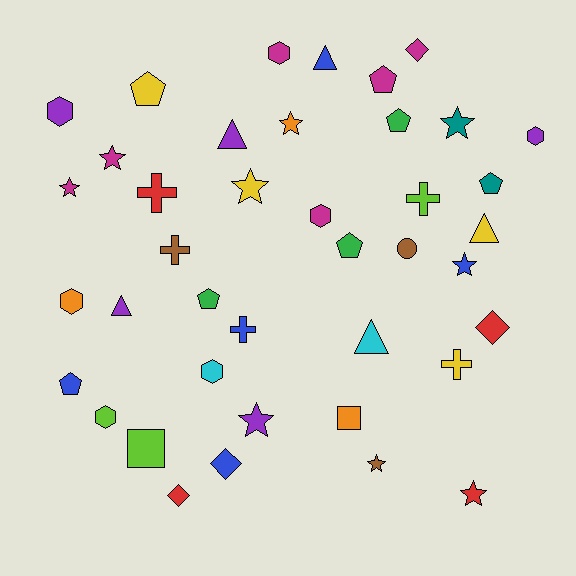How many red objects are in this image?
There are 4 red objects.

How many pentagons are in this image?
There are 7 pentagons.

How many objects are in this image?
There are 40 objects.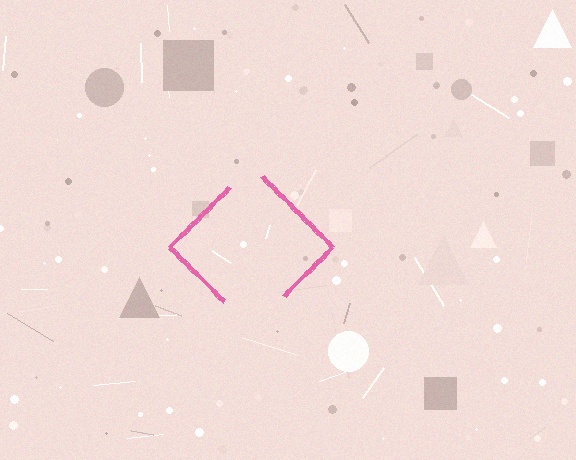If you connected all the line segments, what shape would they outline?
They would outline a diamond.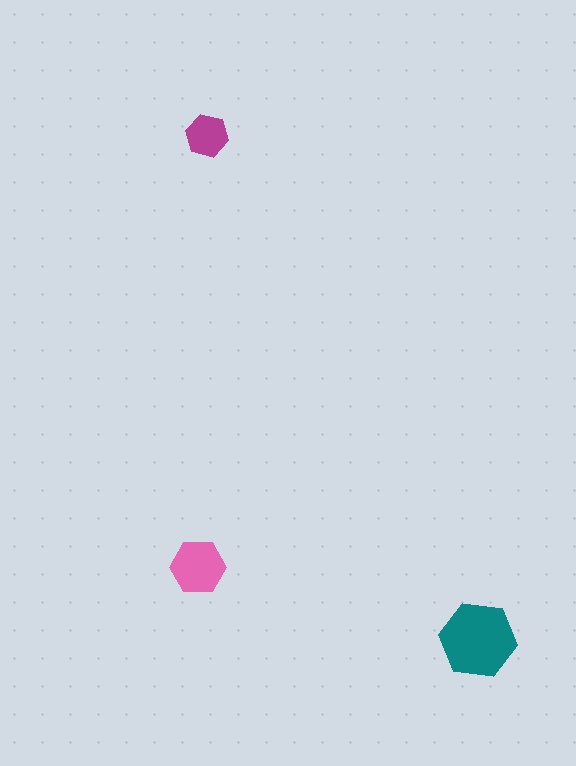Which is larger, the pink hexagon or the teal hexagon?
The teal one.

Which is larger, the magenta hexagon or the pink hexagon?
The pink one.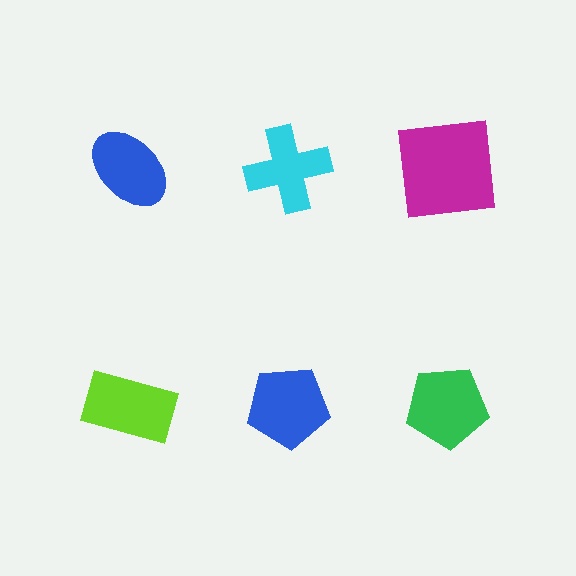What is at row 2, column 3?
A green pentagon.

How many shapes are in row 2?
3 shapes.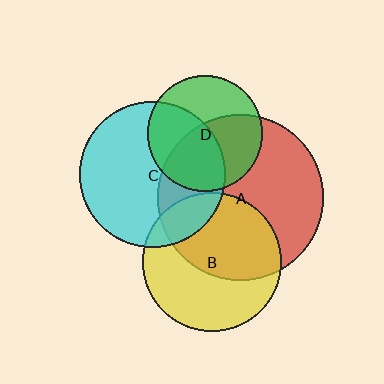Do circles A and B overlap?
Yes.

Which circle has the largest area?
Circle A (red).